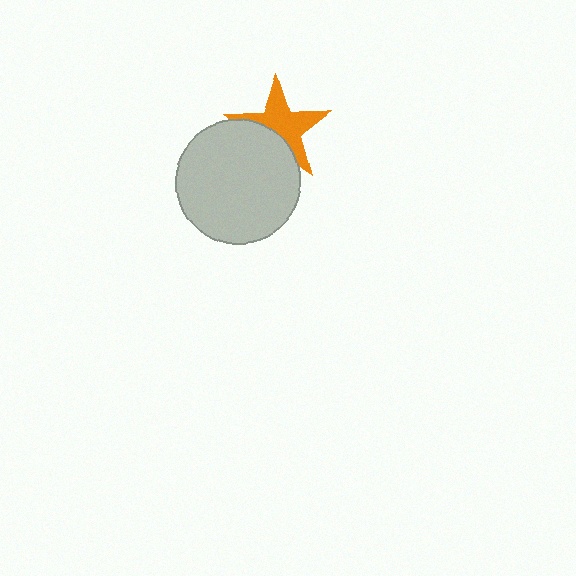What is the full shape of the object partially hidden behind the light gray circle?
The partially hidden object is an orange star.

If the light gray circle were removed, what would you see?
You would see the complete orange star.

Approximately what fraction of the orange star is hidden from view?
Roughly 39% of the orange star is hidden behind the light gray circle.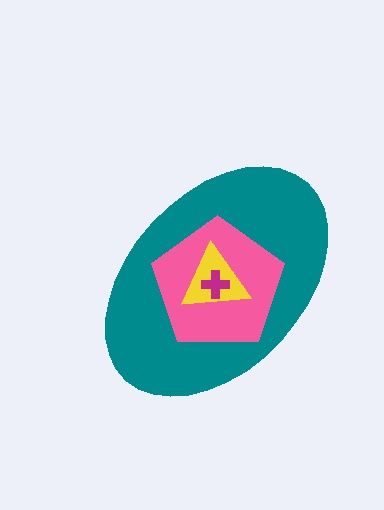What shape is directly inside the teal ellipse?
The pink pentagon.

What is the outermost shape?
The teal ellipse.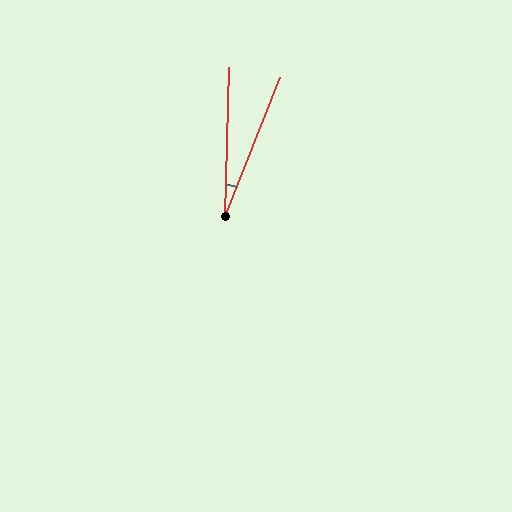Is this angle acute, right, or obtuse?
It is acute.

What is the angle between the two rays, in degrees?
Approximately 20 degrees.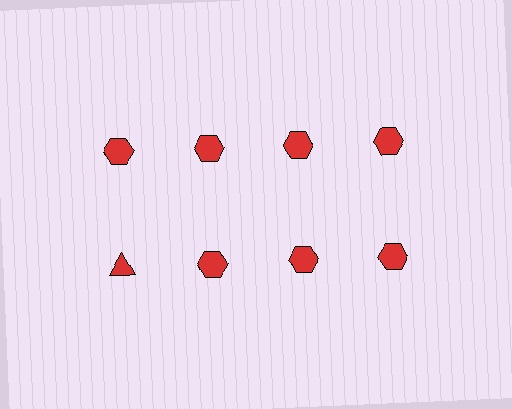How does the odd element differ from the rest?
It has a different shape: triangle instead of hexagon.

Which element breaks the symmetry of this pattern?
The red triangle in the second row, leftmost column breaks the symmetry. All other shapes are red hexagons.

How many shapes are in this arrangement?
There are 8 shapes arranged in a grid pattern.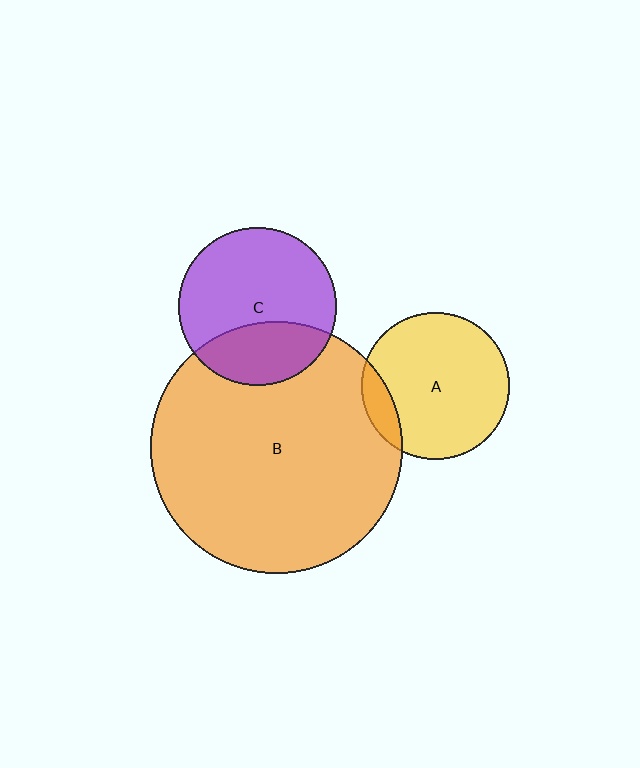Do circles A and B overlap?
Yes.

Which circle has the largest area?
Circle B (orange).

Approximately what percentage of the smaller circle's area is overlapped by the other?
Approximately 10%.